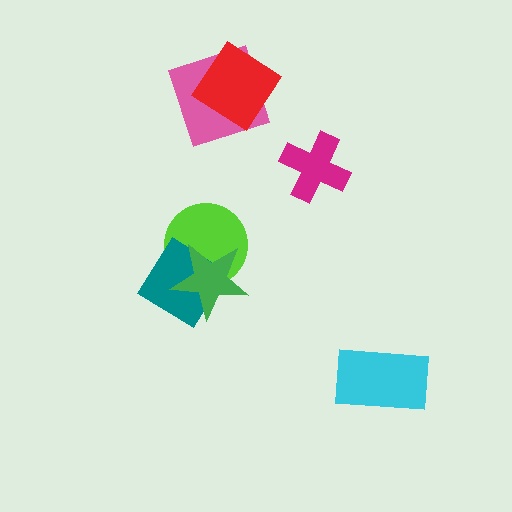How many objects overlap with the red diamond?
1 object overlaps with the red diamond.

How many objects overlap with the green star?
2 objects overlap with the green star.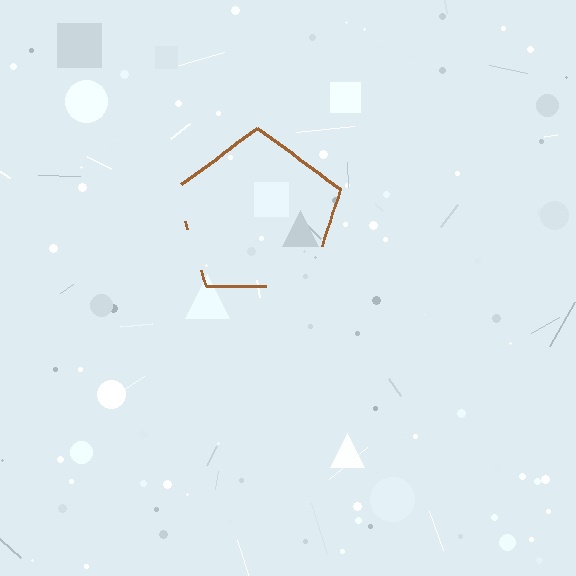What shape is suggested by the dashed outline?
The dashed outline suggests a pentagon.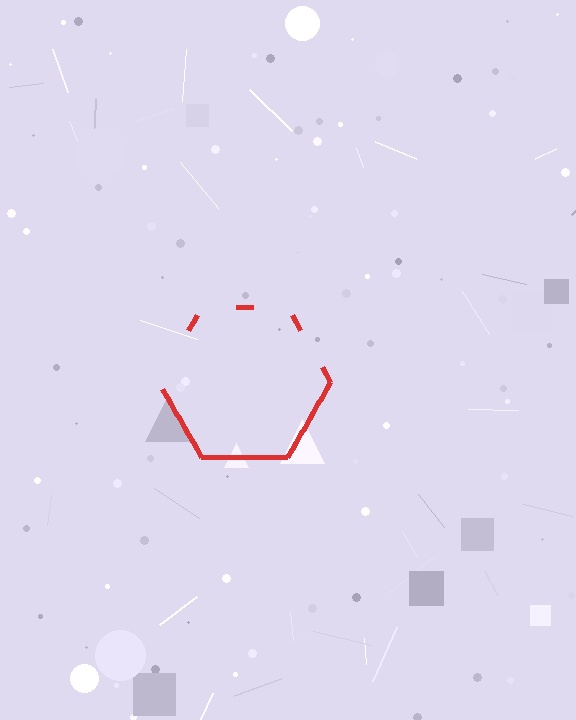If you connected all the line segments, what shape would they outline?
They would outline a hexagon.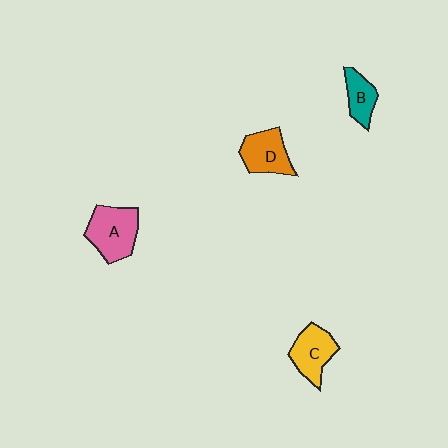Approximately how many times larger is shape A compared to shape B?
Approximately 1.8 times.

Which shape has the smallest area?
Shape B (teal).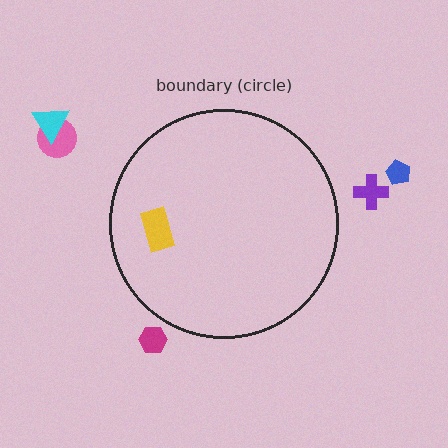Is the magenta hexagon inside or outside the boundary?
Outside.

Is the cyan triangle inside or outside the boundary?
Outside.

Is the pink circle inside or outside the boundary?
Outside.